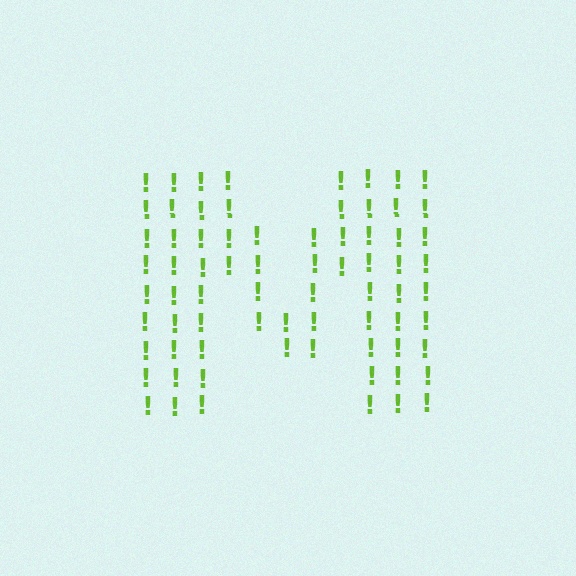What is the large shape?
The large shape is the letter M.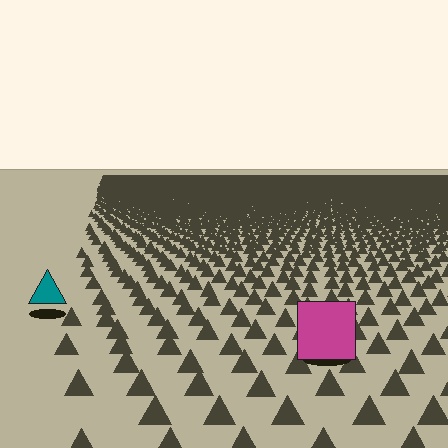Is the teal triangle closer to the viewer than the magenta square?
No. The magenta square is closer — you can tell from the texture gradient: the ground texture is coarser near it.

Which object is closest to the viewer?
The magenta square is closest. The texture marks near it are larger and more spread out.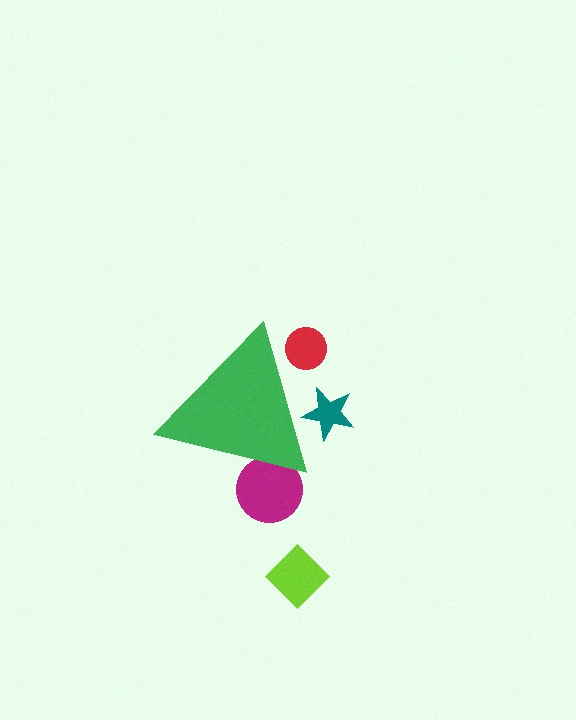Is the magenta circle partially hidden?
Yes, the magenta circle is partially hidden behind the green triangle.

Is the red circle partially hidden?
Yes, the red circle is partially hidden behind the green triangle.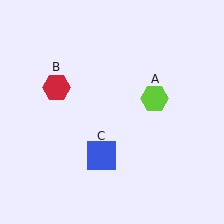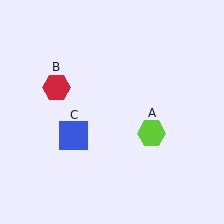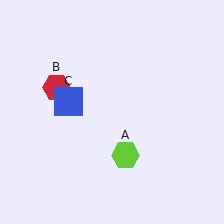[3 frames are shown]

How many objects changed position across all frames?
2 objects changed position: lime hexagon (object A), blue square (object C).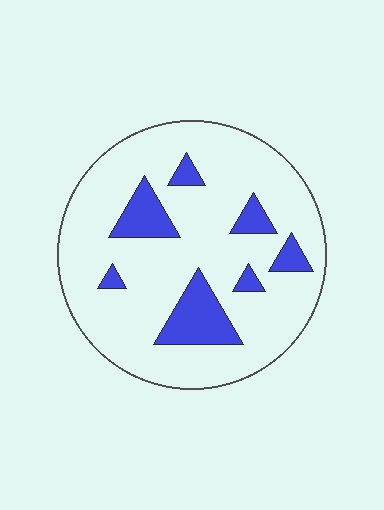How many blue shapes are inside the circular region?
7.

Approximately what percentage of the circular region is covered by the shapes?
Approximately 15%.